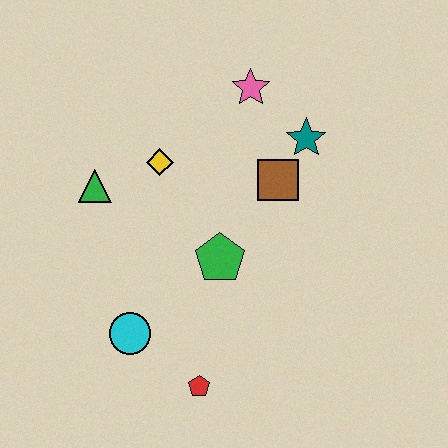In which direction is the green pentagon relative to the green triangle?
The green pentagon is to the right of the green triangle.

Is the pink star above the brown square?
Yes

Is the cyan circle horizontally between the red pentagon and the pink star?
No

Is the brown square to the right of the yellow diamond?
Yes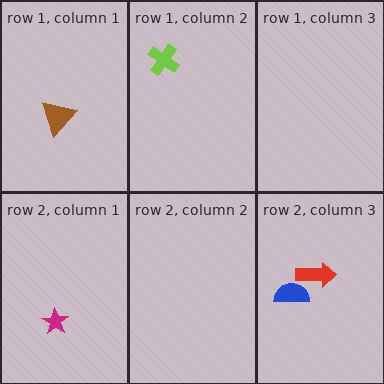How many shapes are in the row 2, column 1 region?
1.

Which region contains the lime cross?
The row 1, column 2 region.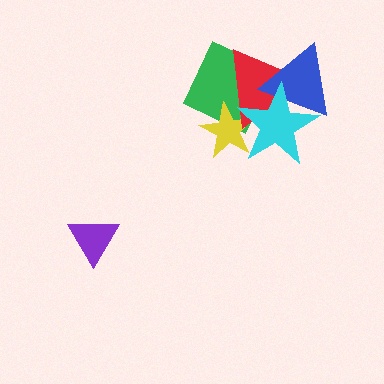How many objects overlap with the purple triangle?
0 objects overlap with the purple triangle.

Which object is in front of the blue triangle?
The cyan star is in front of the blue triangle.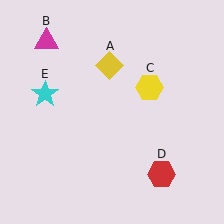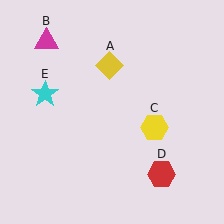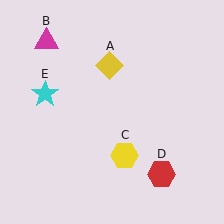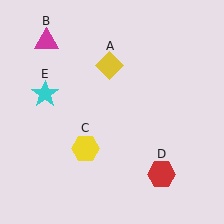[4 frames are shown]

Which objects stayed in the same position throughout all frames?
Yellow diamond (object A) and magenta triangle (object B) and red hexagon (object D) and cyan star (object E) remained stationary.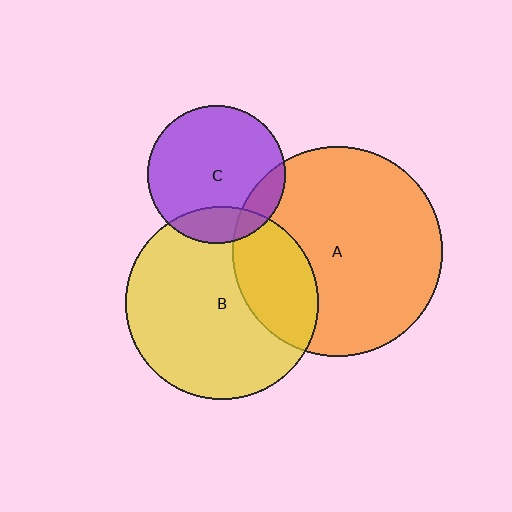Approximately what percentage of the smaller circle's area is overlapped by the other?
Approximately 15%.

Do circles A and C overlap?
Yes.